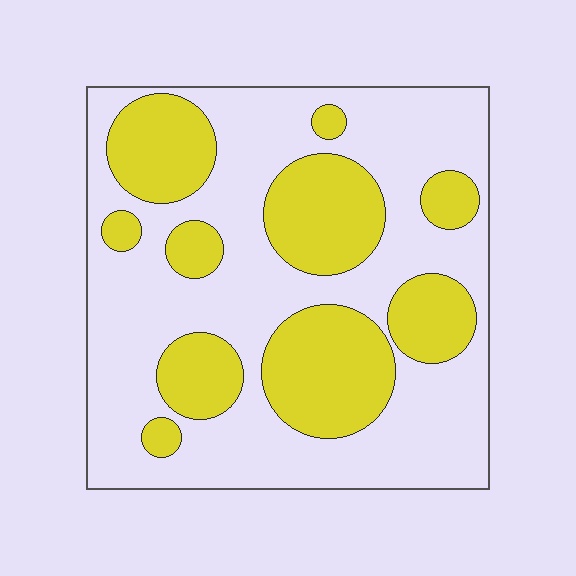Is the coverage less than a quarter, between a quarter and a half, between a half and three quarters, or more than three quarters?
Between a quarter and a half.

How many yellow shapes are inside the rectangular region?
10.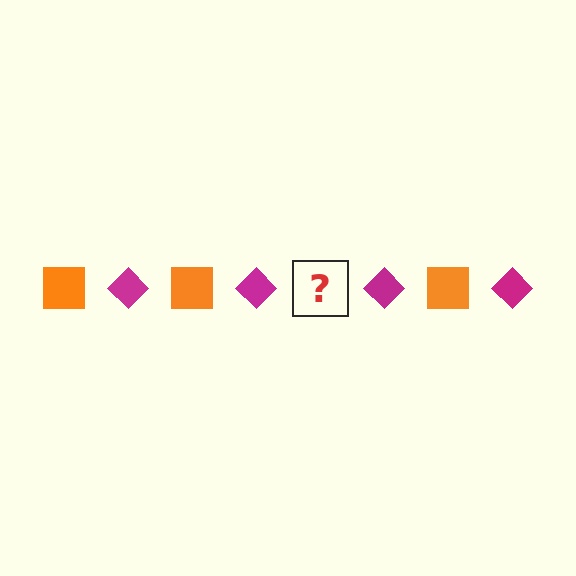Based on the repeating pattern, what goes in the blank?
The blank should be an orange square.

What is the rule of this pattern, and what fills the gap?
The rule is that the pattern alternates between orange square and magenta diamond. The gap should be filled with an orange square.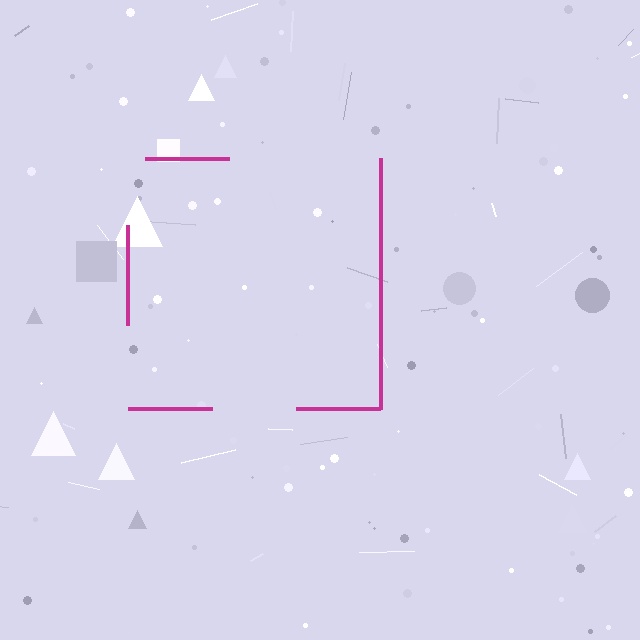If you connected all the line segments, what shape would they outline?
They would outline a square.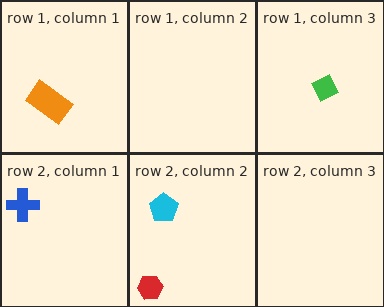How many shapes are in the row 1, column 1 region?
1.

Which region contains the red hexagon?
The row 2, column 2 region.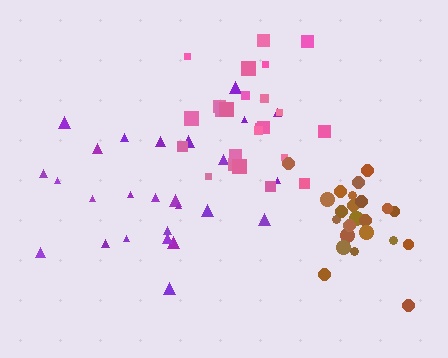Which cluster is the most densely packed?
Brown.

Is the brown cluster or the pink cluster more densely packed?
Brown.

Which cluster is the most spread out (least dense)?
Purple.